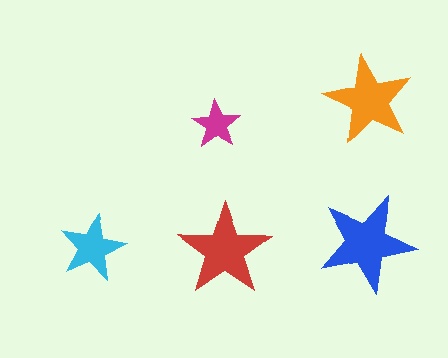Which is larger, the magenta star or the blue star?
The blue one.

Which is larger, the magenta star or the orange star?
The orange one.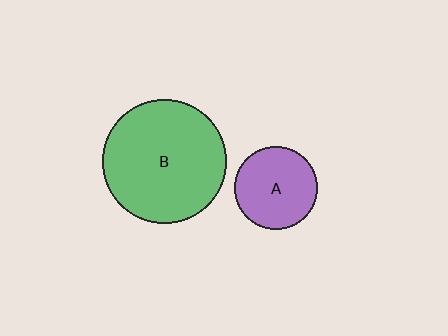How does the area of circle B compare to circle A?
Approximately 2.3 times.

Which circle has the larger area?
Circle B (green).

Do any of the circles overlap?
No, none of the circles overlap.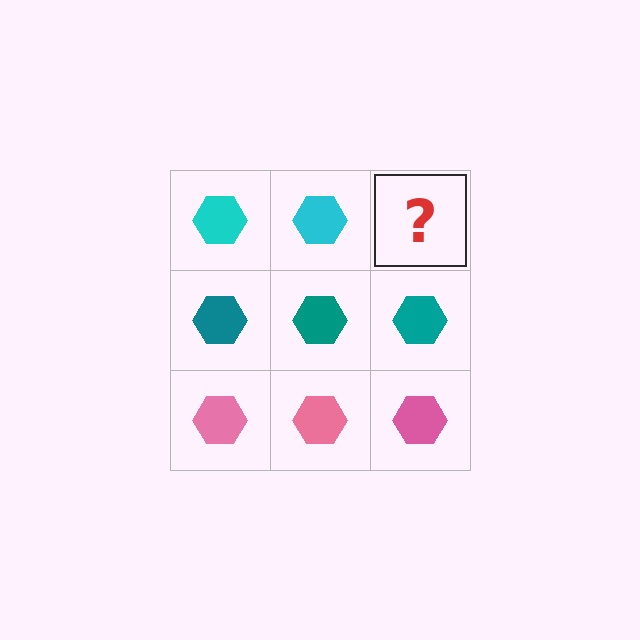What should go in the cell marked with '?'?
The missing cell should contain a cyan hexagon.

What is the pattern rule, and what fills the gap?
The rule is that each row has a consistent color. The gap should be filled with a cyan hexagon.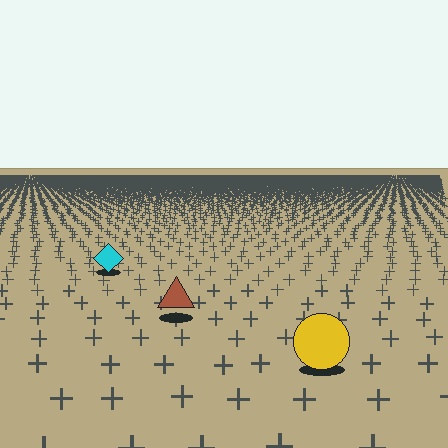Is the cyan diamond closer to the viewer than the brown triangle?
No. The brown triangle is closer — you can tell from the texture gradient: the ground texture is coarser near it.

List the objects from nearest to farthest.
From nearest to farthest: the yellow circle, the brown triangle, the cyan diamond.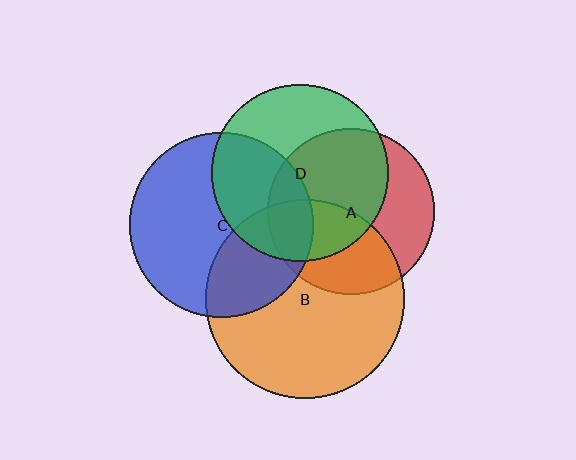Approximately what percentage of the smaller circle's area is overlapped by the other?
Approximately 15%.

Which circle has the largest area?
Circle B (orange).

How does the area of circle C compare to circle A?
Approximately 1.2 times.